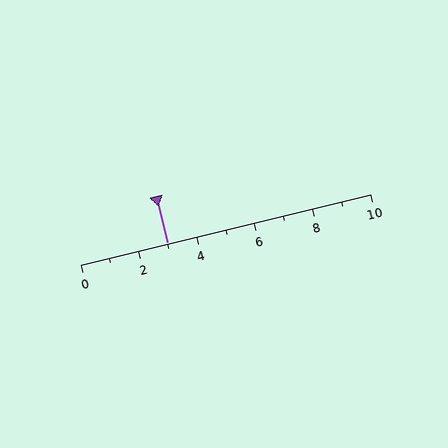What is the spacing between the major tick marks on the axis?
The major ticks are spaced 2 apart.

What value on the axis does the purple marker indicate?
The marker indicates approximately 3.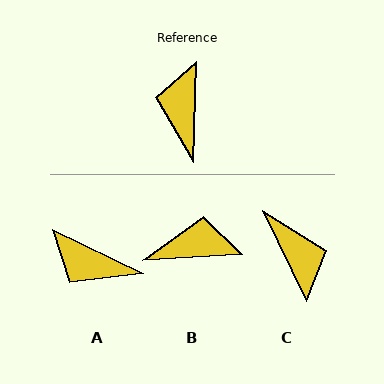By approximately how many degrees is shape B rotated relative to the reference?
Approximately 85 degrees clockwise.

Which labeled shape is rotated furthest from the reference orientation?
C, about 152 degrees away.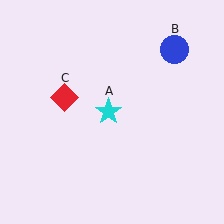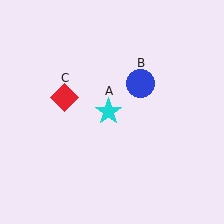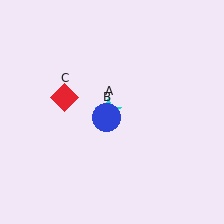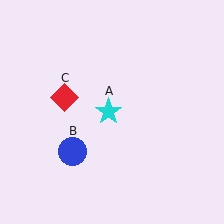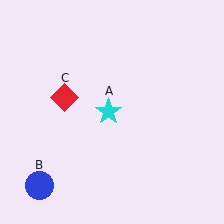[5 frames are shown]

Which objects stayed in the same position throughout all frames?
Cyan star (object A) and red diamond (object C) remained stationary.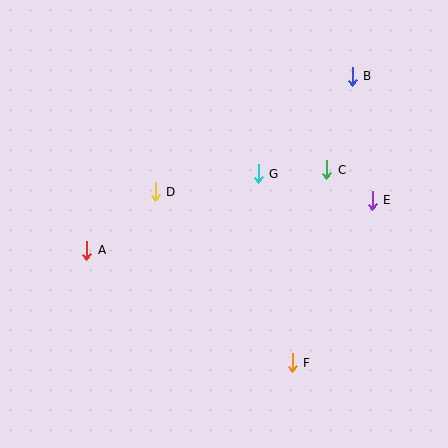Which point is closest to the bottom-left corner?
Point A is closest to the bottom-left corner.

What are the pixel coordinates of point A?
Point A is at (87, 250).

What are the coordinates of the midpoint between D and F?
The midpoint between D and F is at (224, 277).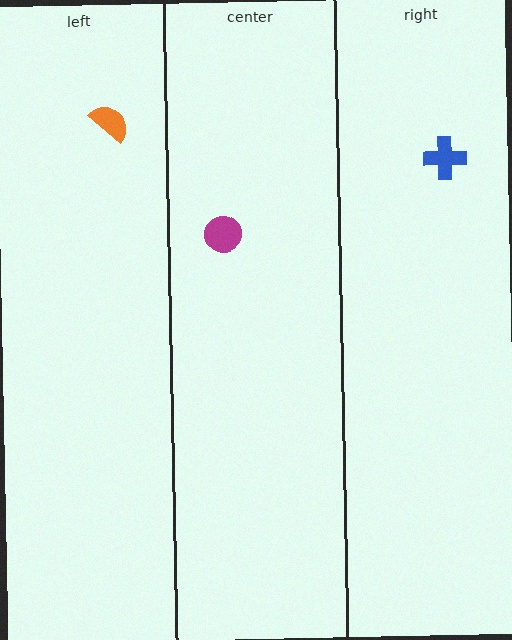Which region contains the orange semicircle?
The left region.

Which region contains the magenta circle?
The center region.